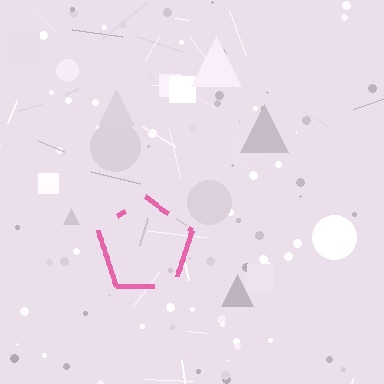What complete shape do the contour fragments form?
The contour fragments form a pentagon.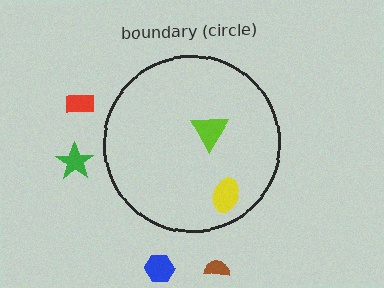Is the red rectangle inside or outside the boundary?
Outside.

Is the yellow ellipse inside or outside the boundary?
Inside.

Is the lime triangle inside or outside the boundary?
Inside.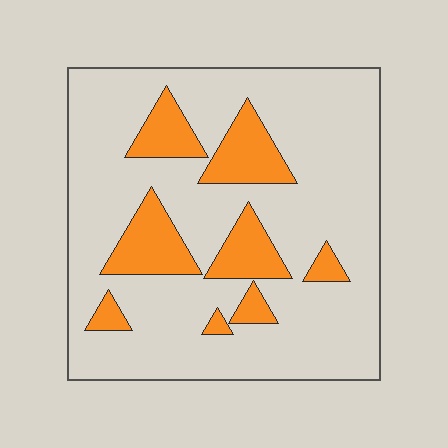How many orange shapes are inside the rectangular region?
8.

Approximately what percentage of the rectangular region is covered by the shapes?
Approximately 20%.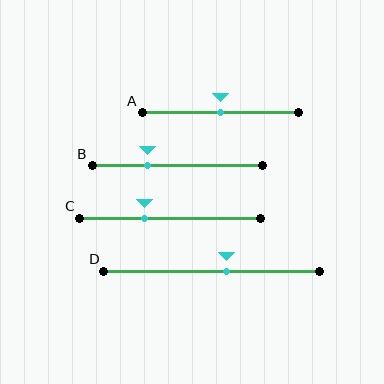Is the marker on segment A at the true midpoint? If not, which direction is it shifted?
Yes, the marker on segment A is at the true midpoint.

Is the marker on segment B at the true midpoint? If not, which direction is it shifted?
No, the marker on segment B is shifted to the left by about 18% of the segment length.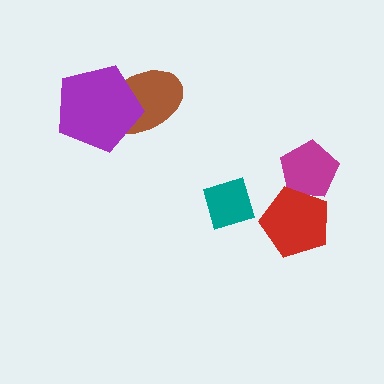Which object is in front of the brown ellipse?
The purple pentagon is in front of the brown ellipse.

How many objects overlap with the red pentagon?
1 object overlaps with the red pentagon.